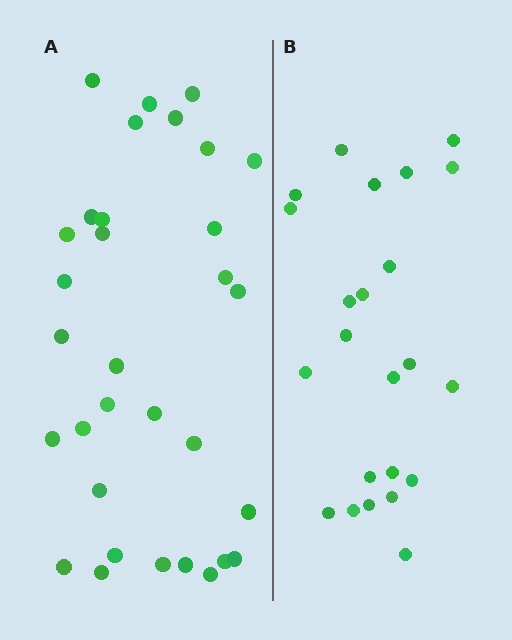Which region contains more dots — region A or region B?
Region A (the left region) has more dots.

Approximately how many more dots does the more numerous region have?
Region A has roughly 8 or so more dots than region B.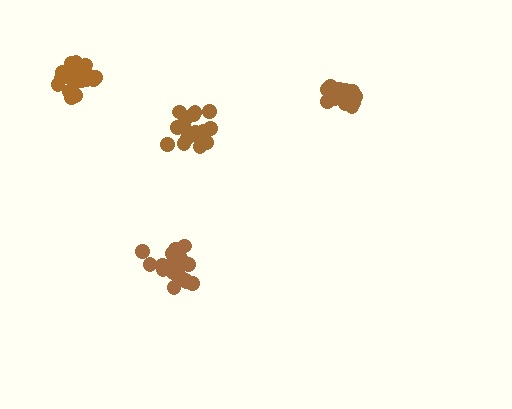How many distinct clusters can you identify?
There are 4 distinct clusters.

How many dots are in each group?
Group 1: 14 dots, Group 2: 19 dots, Group 3: 20 dots, Group 4: 17 dots (70 total).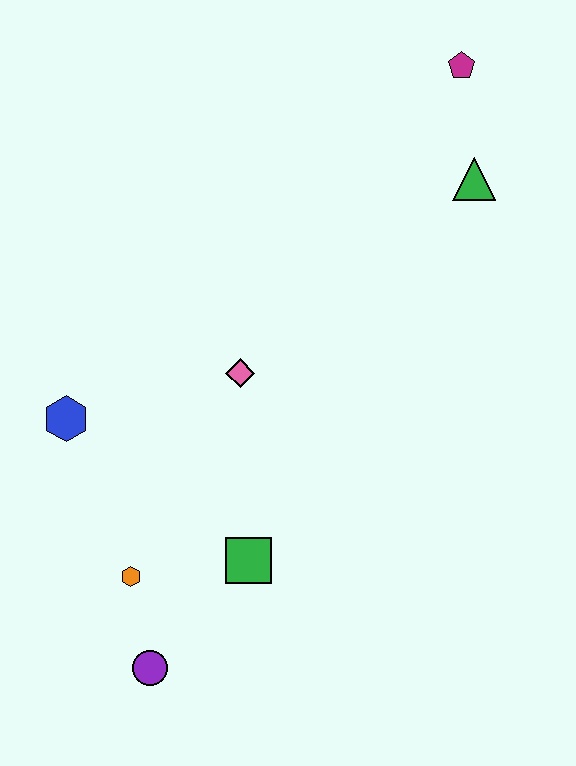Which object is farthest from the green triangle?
The purple circle is farthest from the green triangle.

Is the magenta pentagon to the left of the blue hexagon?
No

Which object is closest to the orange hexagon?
The purple circle is closest to the orange hexagon.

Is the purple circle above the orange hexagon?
No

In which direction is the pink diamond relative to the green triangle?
The pink diamond is to the left of the green triangle.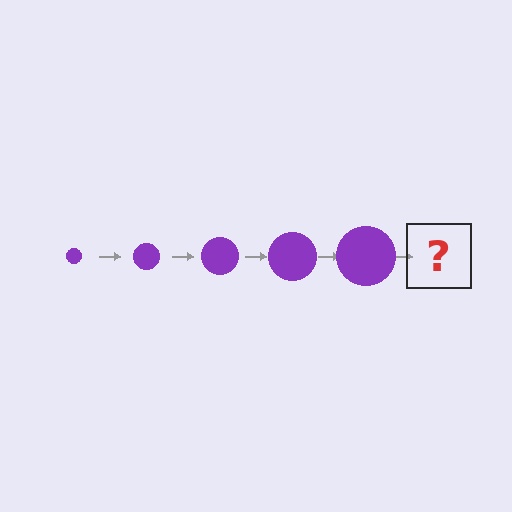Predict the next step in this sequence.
The next step is a purple circle, larger than the previous one.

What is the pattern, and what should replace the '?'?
The pattern is that the circle gets progressively larger each step. The '?' should be a purple circle, larger than the previous one.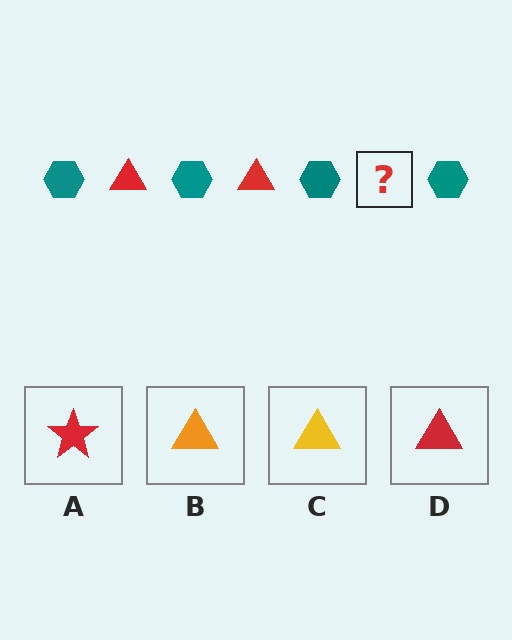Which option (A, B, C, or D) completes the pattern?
D.